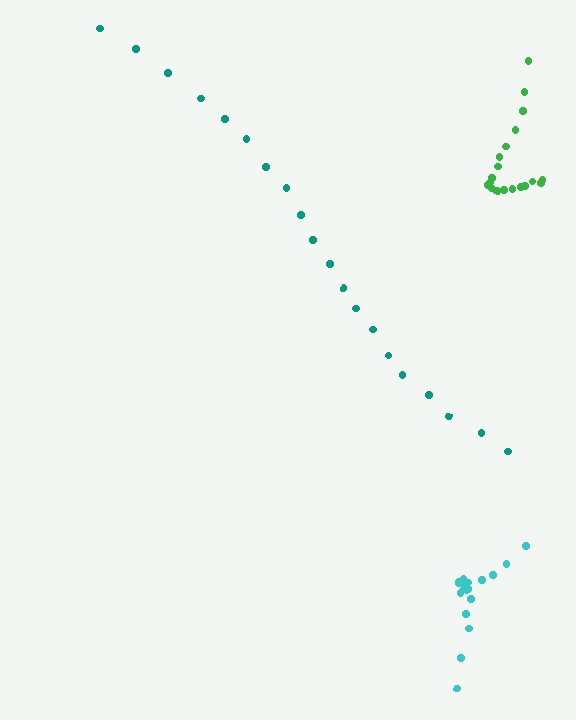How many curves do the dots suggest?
There are 3 distinct paths.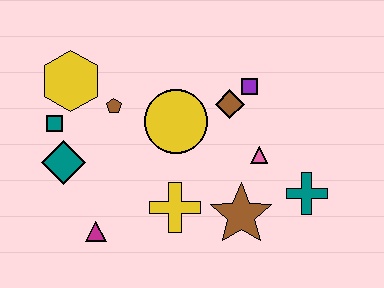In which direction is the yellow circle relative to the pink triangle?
The yellow circle is to the left of the pink triangle.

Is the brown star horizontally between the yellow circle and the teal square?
No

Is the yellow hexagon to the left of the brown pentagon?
Yes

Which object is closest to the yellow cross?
The brown star is closest to the yellow cross.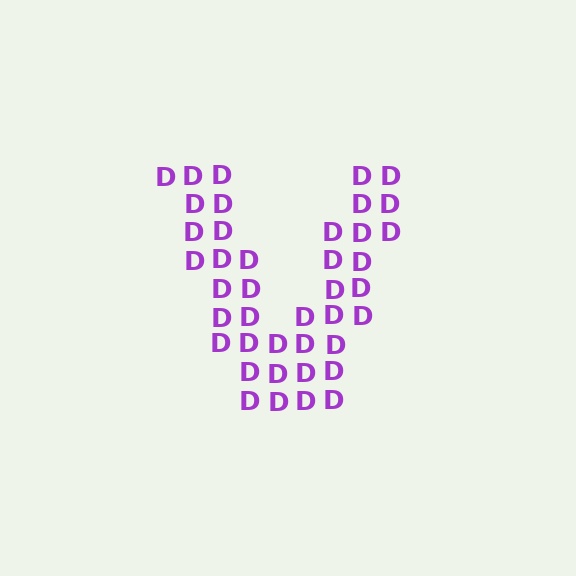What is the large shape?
The large shape is the letter V.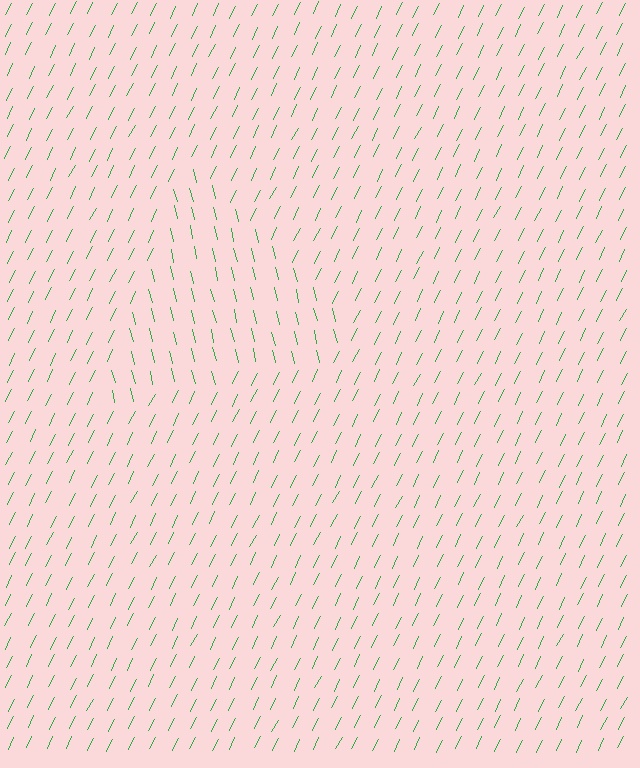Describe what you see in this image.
The image is filled with small green line segments. A triangle region in the image has lines oriented differently from the surrounding lines, creating a visible texture boundary.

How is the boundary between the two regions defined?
The boundary is defined purely by a change in line orientation (approximately 40 degrees difference). All lines are the same color and thickness.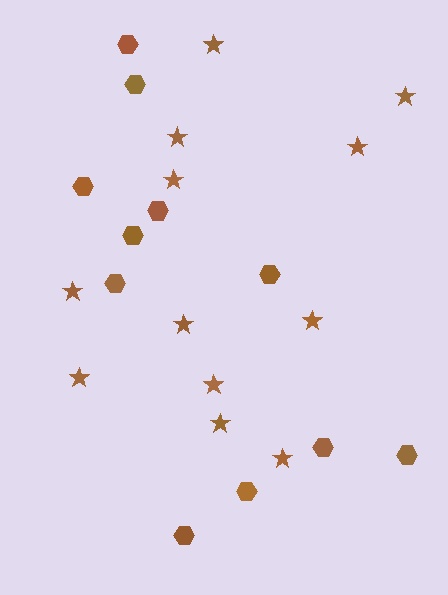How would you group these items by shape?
There are 2 groups: one group of stars (12) and one group of hexagons (11).